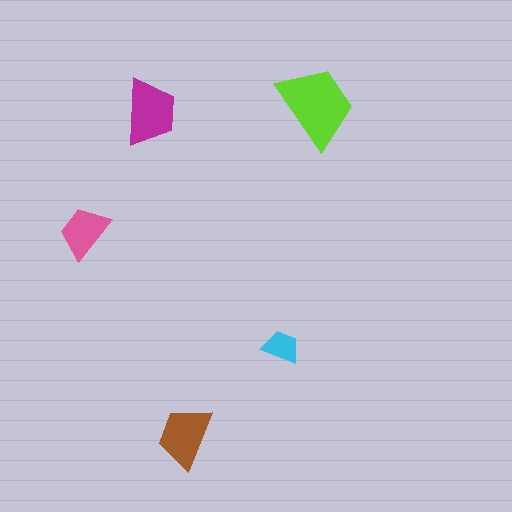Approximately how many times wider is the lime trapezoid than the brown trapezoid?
About 1.5 times wider.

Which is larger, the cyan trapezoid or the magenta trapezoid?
The magenta one.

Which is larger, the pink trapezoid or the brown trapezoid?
The brown one.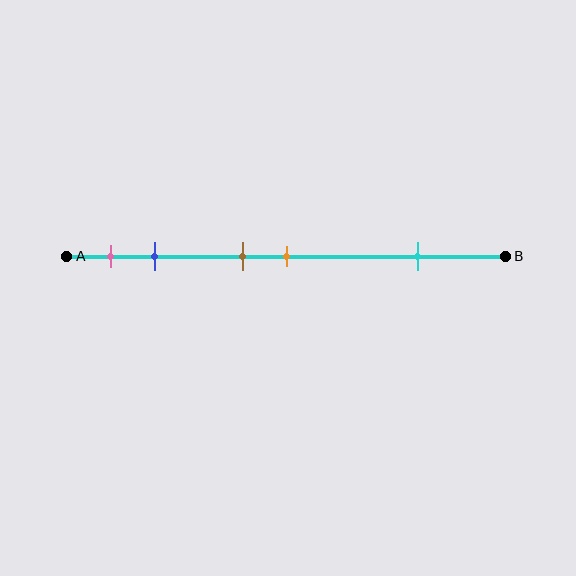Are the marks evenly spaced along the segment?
No, the marks are not evenly spaced.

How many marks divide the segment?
There are 5 marks dividing the segment.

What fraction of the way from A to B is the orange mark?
The orange mark is approximately 50% (0.5) of the way from A to B.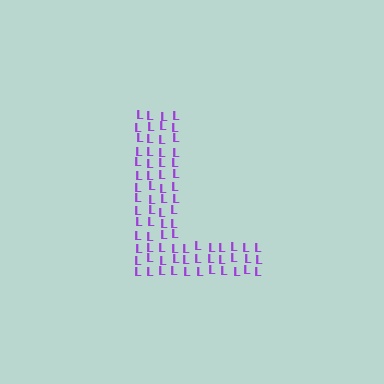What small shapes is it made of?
It is made of small letter L's.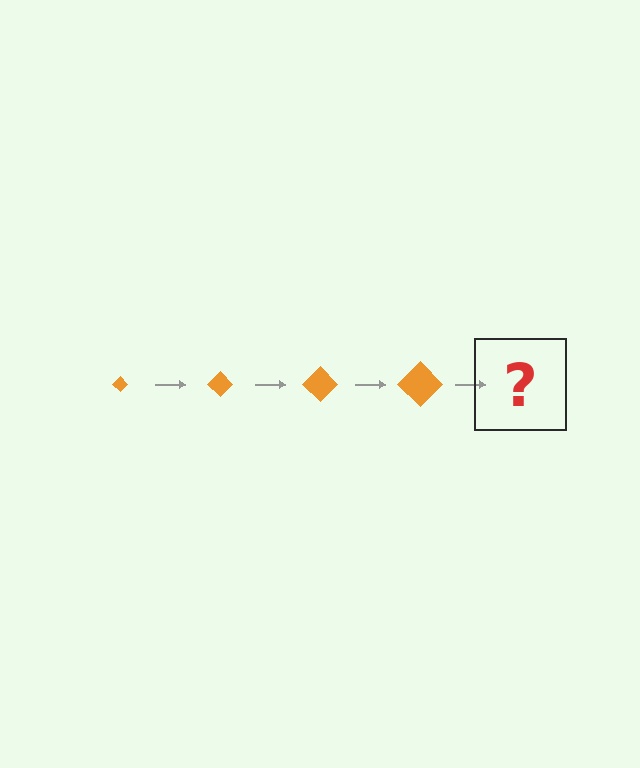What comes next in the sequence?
The next element should be an orange diamond, larger than the previous one.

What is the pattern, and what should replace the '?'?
The pattern is that the diamond gets progressively larger each step. The '?' should be an orange diamond, larger than the previous one.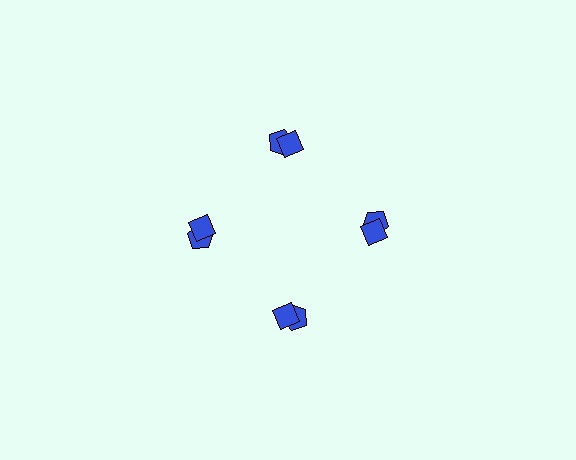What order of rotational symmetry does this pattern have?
This pattern has 4-fold rotational symmetry.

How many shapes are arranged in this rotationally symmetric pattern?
There are 8 shapes, arranged in 4 groups of 2.